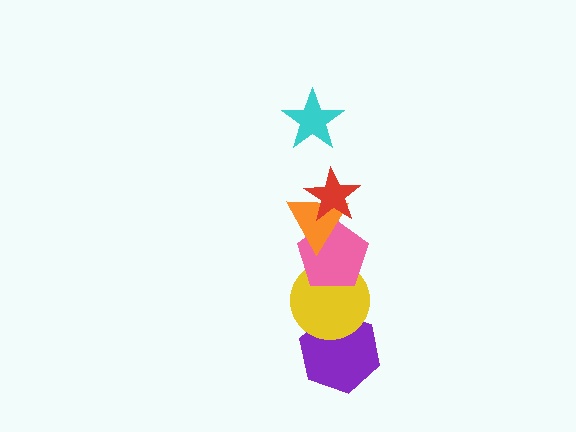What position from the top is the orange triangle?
The orange triangle is 3rd from the top.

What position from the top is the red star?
The red star is 2nd from the top.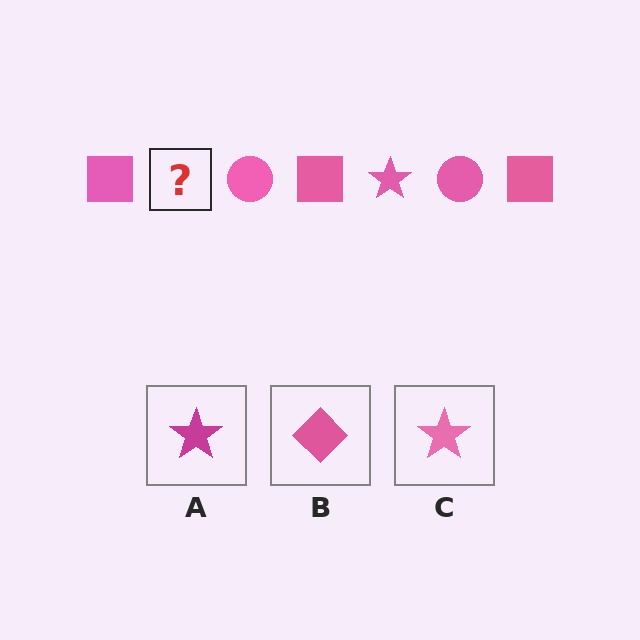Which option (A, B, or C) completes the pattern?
C.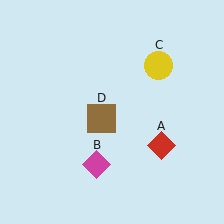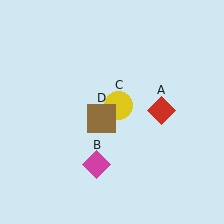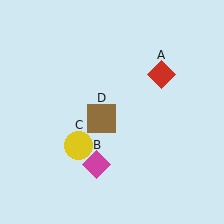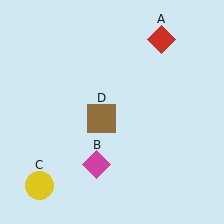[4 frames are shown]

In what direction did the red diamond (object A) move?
The red diamond (object A) moved up.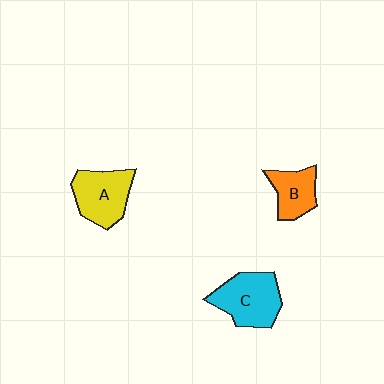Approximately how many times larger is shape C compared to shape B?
Approximately 1.5 times.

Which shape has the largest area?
Shape C (cyan).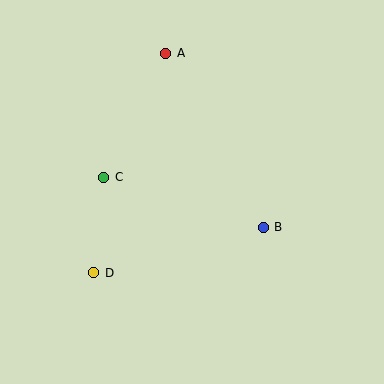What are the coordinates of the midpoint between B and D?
The midpoint between B and D is at (179, 250).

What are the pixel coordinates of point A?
Point A is at (166, 53).